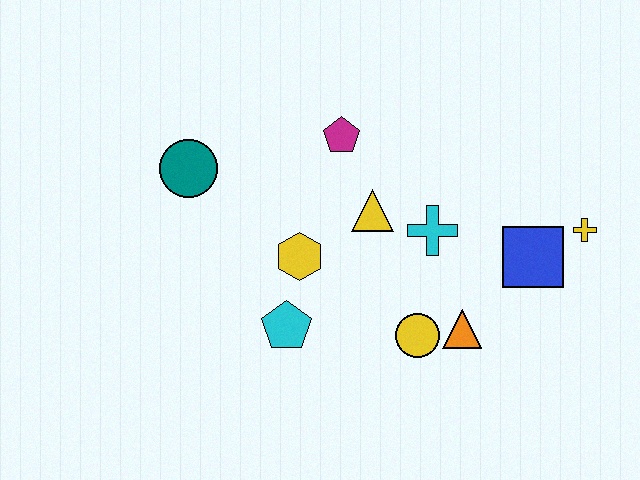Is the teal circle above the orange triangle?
Yes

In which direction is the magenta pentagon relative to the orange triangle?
The magenta pentagon is above the orange triangle.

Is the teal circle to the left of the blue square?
Yes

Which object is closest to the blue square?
The yellow cross is closest to the blue square.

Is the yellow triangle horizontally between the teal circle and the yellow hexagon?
No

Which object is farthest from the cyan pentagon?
The yellow cross is farthest from the cyan pentagon.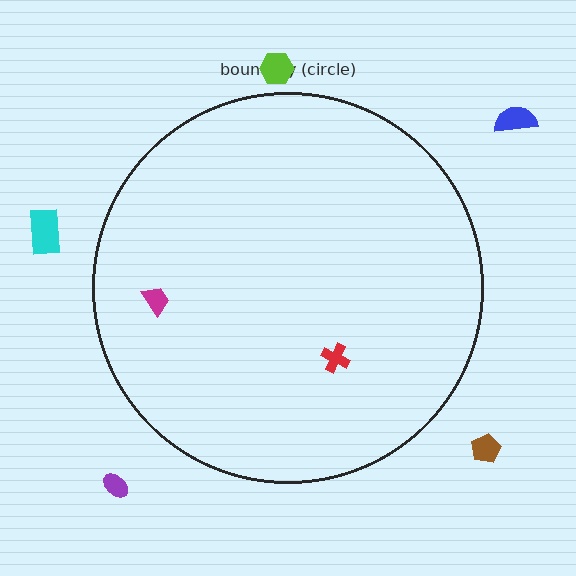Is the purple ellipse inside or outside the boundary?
Outside.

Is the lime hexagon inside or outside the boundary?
Outside.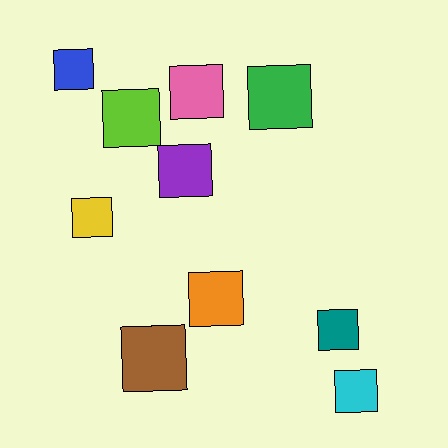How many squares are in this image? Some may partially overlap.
There are 10 squares.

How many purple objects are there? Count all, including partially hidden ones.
There is 1 purple object.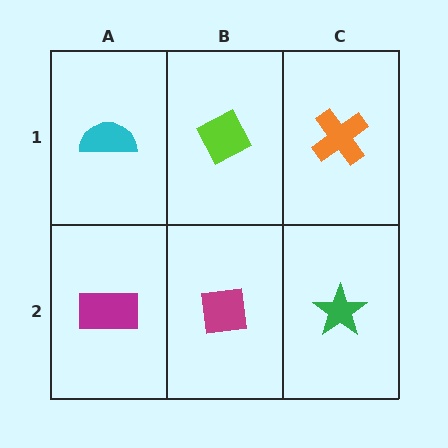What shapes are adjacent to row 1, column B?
A magenta square (row 2, column B), a cyan semicircle (row 1, column A), an orange cross (row 1, column C).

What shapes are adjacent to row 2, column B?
A lime diamond (row 1, column B), a magenta rectangle (row 2, column A), a green star (row 2, column C).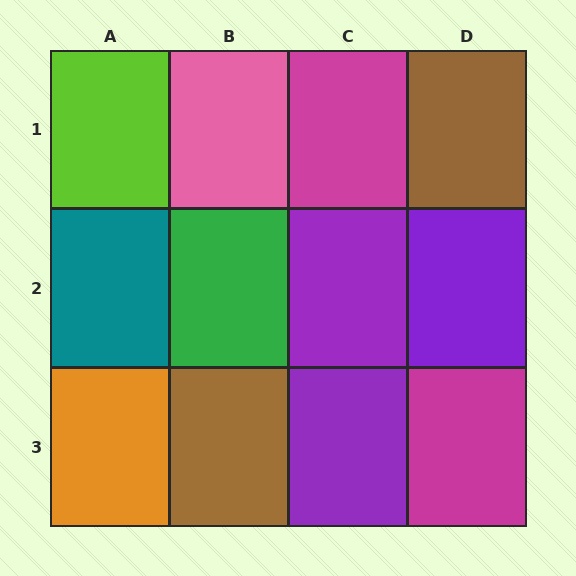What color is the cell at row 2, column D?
Purple.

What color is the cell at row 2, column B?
Green.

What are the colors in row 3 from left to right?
Orange, brown, purple, magenta.